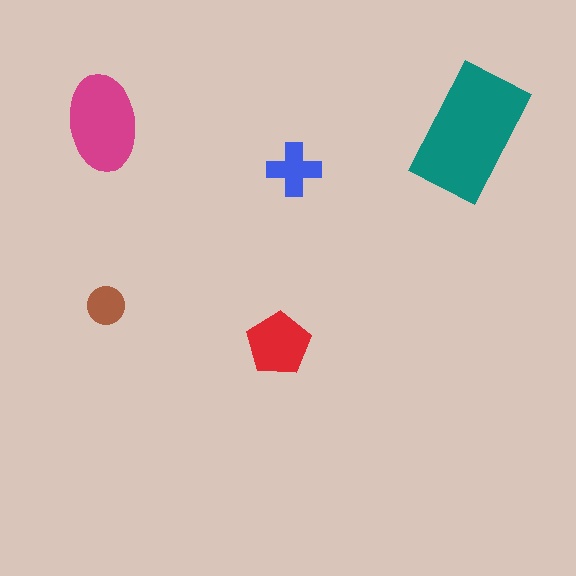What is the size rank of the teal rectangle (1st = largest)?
1st.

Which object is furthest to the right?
The teal rectangle is rightmost.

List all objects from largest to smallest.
The teal rectangle, the magenta ellipse, the red pentagon, the blue cross, the brown circle.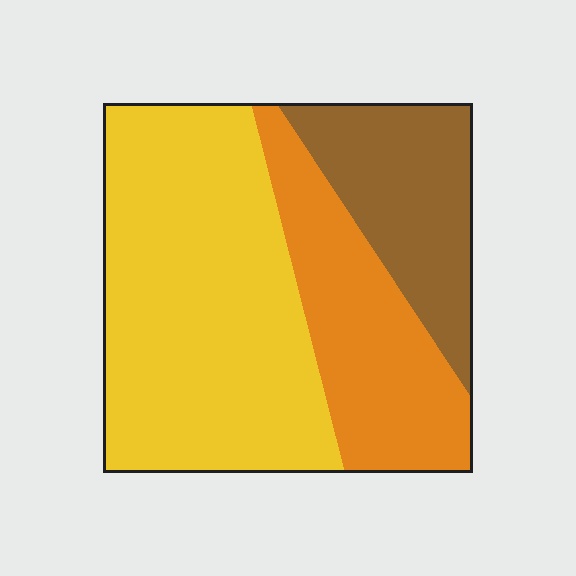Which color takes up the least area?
Brown, at roughly 20%.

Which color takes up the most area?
Yellow, at roughly 55%.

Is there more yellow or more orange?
Yellow.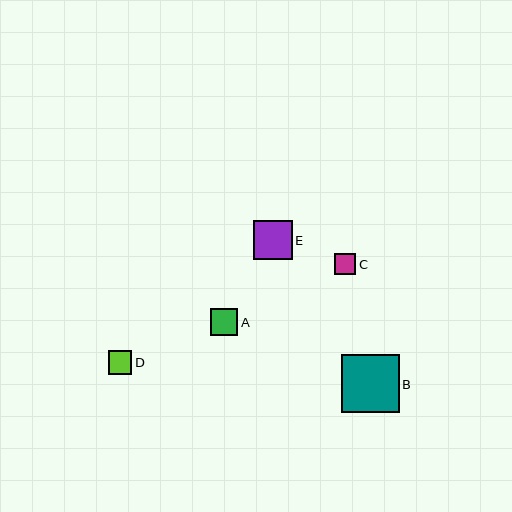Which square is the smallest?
Square C is the smallest with a size of approximately 21 pixels.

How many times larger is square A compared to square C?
Square A is approximately 1.3 times the size of square C.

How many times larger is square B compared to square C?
Square B is approximately 2.7 times the size of square C.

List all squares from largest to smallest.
From largest to smallest: B, E, A, D, C.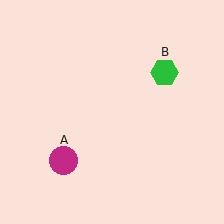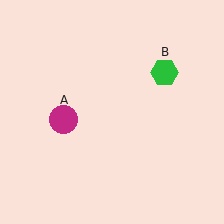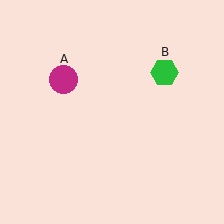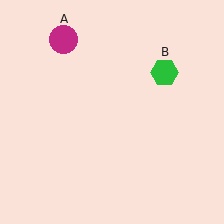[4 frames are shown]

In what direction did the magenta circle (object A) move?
The magenta circle (object A) moved up.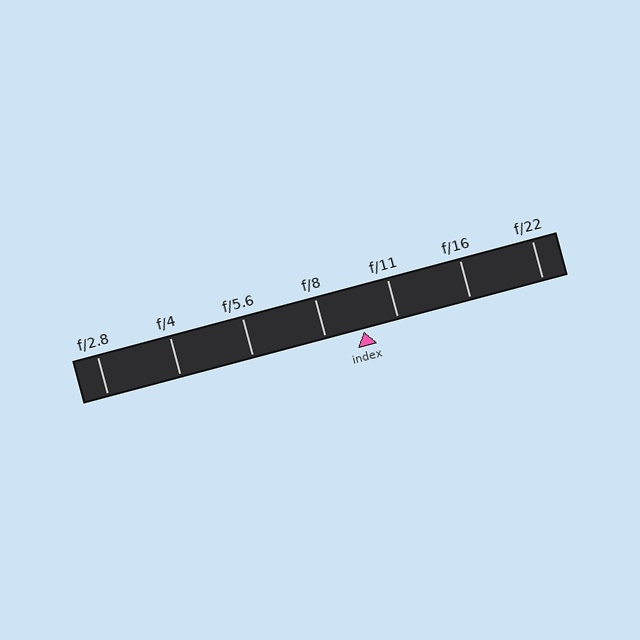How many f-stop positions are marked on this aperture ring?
There are 7 f-stop positions marked.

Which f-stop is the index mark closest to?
The index mark is closest to f/11.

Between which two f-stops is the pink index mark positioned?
The index mark is between f/8 and f/11.